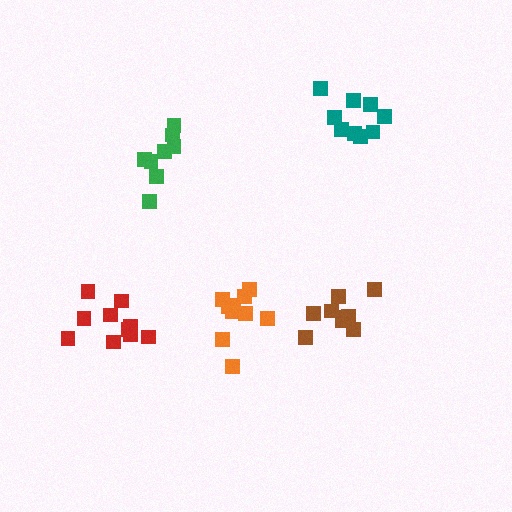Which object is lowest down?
The orange cluster is bottommost.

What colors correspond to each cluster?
The clusters are colored: teal, red, brown, orange, green.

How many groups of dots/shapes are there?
There are 5 groups.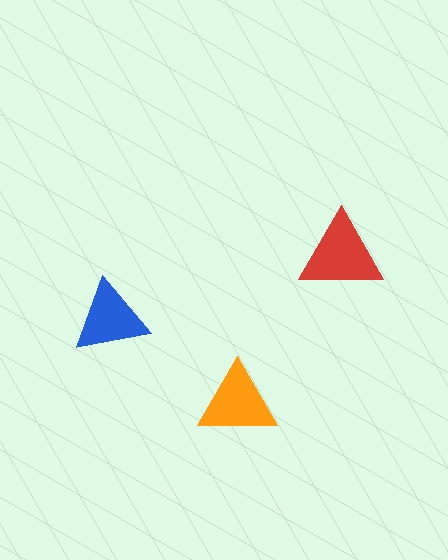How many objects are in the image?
There are 3 objects in the image.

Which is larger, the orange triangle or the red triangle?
The red one.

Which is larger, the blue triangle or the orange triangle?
The orange one.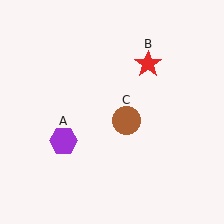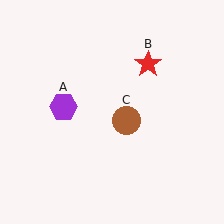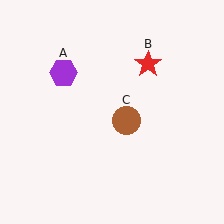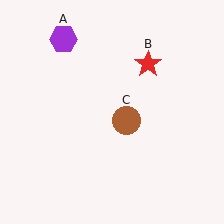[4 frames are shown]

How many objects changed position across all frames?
1 object changed position: purple hexagon (object A).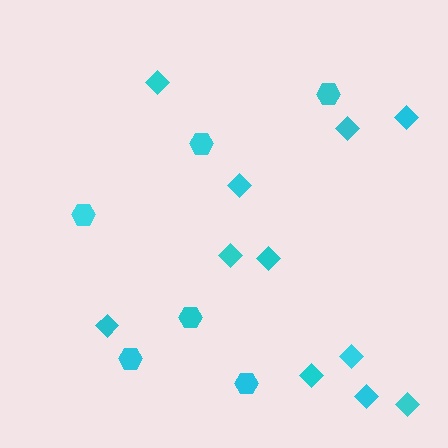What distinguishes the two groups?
There are 2 groups: one group of hexagons (6) and one group of diamonds (11).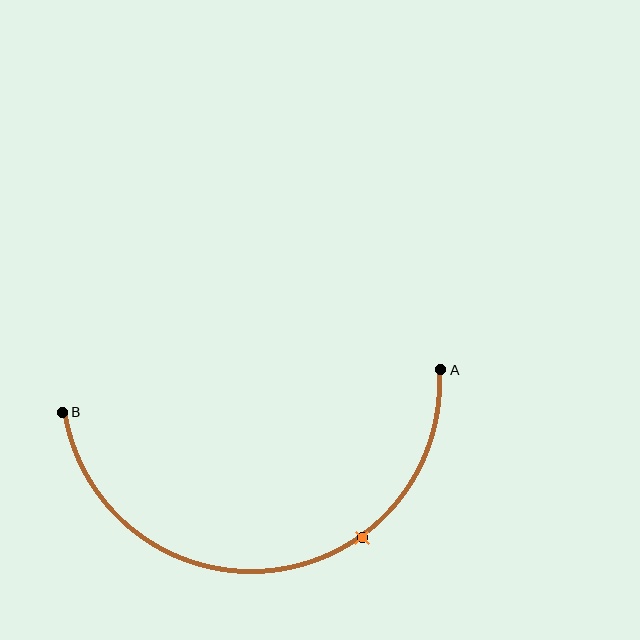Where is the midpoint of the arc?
The arc midpoint is the point on the curve farthest from the straight line joining A and B. It sits below that line.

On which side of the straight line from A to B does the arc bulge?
The arc bulges below the straight line connecting A and B.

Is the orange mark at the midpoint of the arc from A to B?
No. The orange mark lies on the arc but is closer to endpoint A. The arc midpoint would be at the point on the curve equidistant along the arc from both A and B.